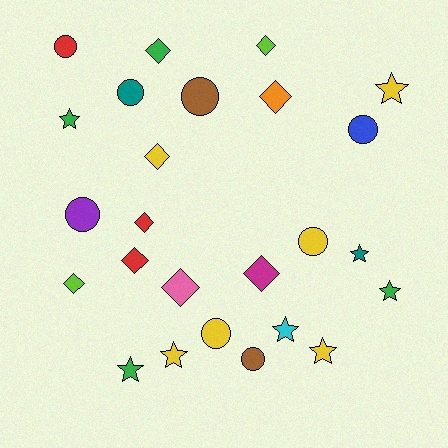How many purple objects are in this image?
There is 1 purple object.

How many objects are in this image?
There are 25 objects.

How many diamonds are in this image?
There are 9 diamonds.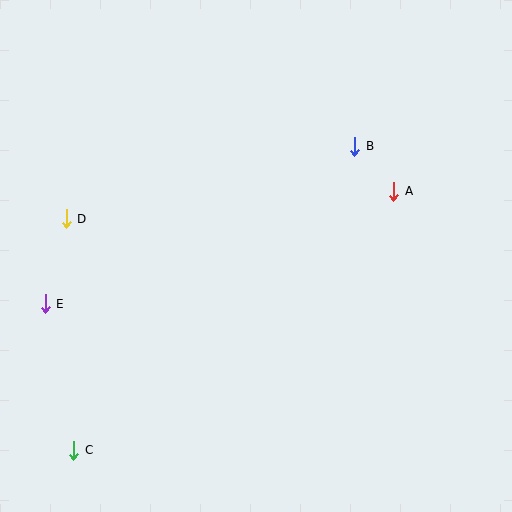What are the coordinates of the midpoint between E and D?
The midpoint between E and D is at (56, 261).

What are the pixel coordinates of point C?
Point C is at (74, 450).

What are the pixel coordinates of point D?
Point D is at (66, 219).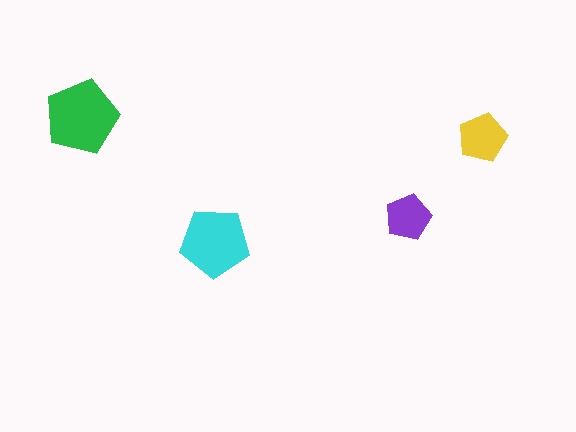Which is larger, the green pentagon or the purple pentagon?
The green one.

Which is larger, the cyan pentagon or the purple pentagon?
The cyan one.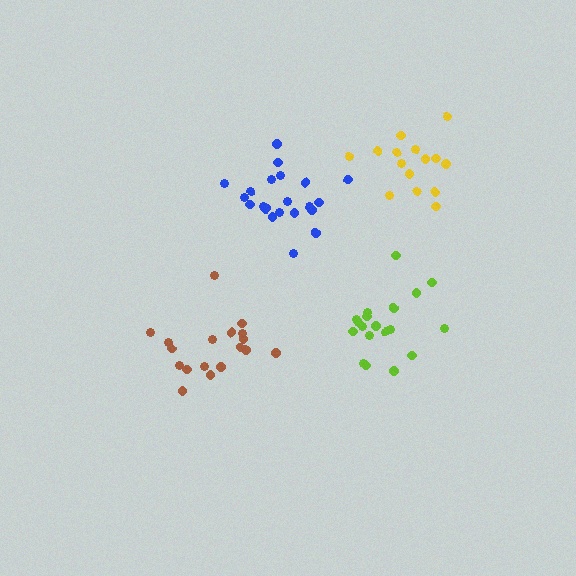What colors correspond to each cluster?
The clusters are colored: lime, blue, brown, yellow.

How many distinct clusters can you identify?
There are 4 distinct clusters.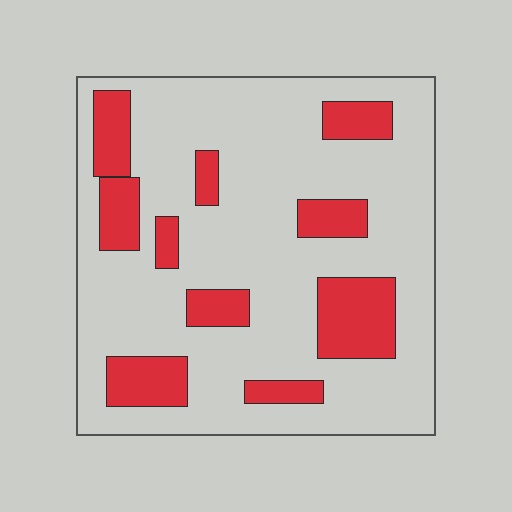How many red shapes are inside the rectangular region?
10.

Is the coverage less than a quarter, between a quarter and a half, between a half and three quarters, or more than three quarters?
Less than a quarter.